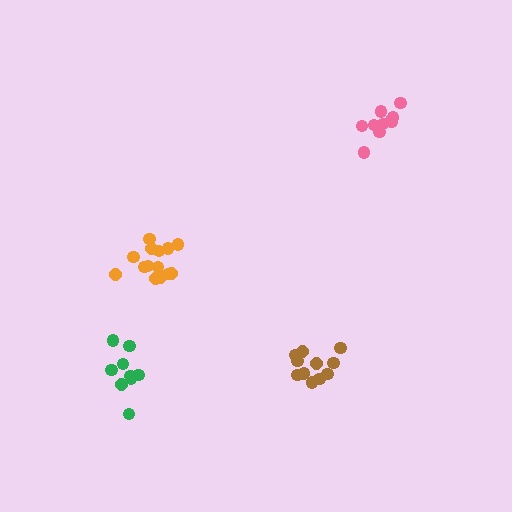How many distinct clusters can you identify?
There are 4 distinct clusters.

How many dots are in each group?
Group 1: 11 dots, Group 2: 14 dots, Group 3: 10 dots, Group 4: 9 dots (44 total).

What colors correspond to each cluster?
The clusters are colored: brown, orange, pink, green.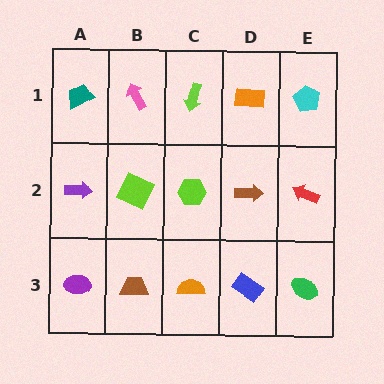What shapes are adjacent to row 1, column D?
A brown arrow (row 2, column D), a lime arrow (row 1, column C), a cyan pentagon (row 1, column E).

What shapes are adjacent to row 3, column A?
A purple arrow (row 2, column A), a brown trapezoid (row 3, column B).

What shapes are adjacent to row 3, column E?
A red arrow (row 2, column E), a blue rectangle (row 3, column D).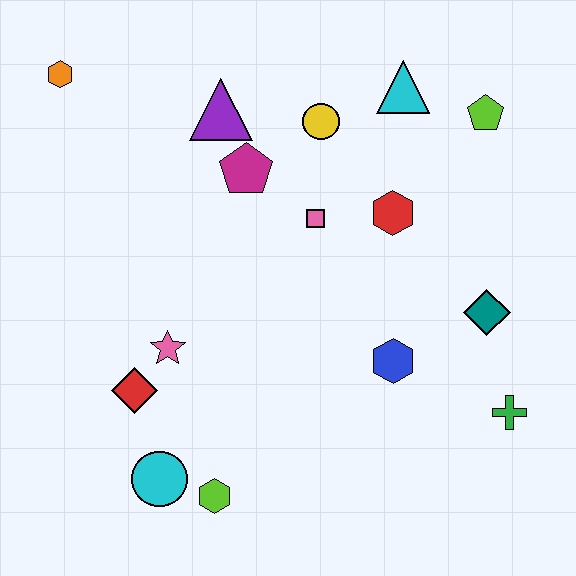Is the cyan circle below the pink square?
Yes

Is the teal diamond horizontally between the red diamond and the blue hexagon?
No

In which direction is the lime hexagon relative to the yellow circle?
The lime hexagon is below the yellow circle.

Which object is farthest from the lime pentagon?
The cyan circle is farthest from the lime pentagon.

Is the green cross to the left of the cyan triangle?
No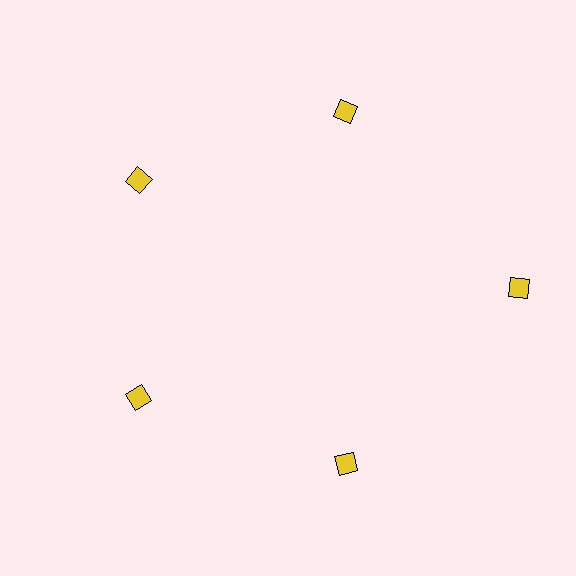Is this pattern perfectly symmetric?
No. The 5 yellow diamonds are arranged in a ring, but one element near the 3 o'clock position is pushed outward from the center, breaking the 5-fold rotational symmetry.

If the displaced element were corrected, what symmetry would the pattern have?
It would have 5-fold rotational symmetry — the pattern would map onto itself every 72 degrees.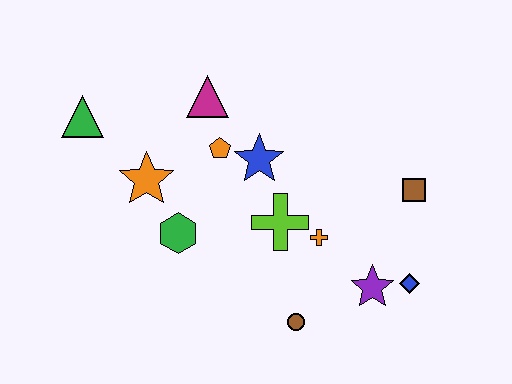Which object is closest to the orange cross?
The lime cross is closest to the orange cross.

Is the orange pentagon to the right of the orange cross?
No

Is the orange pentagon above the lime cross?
Yes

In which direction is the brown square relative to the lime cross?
The brown square is to the right of the lime cross.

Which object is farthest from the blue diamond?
The green triangle is farthest from the blue diamond.